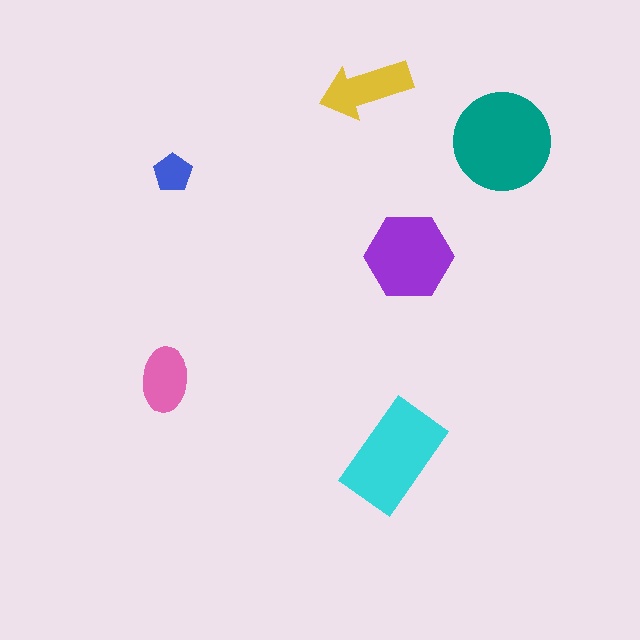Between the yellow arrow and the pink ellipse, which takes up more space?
The yellow arrow.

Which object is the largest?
The teal circle.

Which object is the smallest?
The blue pentagon.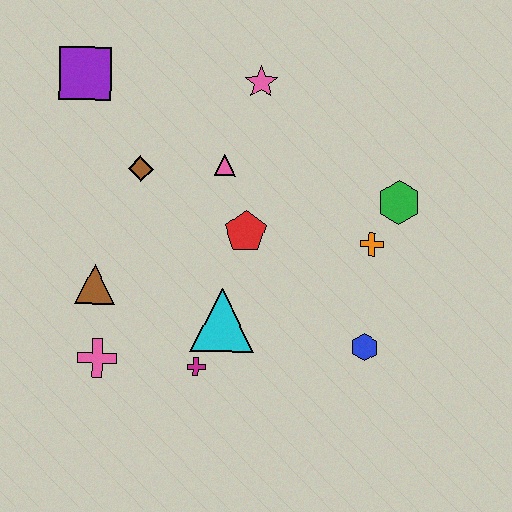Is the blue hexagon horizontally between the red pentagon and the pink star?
No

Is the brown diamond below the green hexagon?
No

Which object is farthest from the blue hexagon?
The purple square is farthest from the blue hexagon.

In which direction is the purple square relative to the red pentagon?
The purple square is to the left of the red pentagon.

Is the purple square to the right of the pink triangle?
No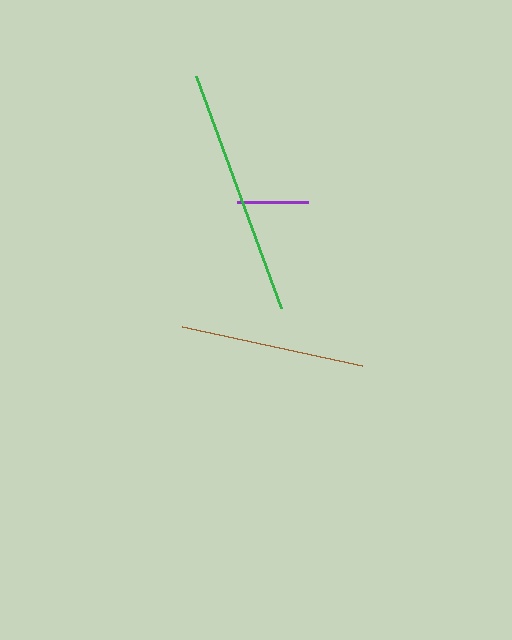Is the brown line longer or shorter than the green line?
The green line is longer than the brown line.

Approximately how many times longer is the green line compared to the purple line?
The green line is approximately 3.5 times the length of the purple line.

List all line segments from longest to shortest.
From longest to shortest: green, brown, purple.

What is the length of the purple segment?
The purple segment is approximately 71 pixels long.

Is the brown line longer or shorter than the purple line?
The brown line is longer than the purple line.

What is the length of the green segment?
The green segment is approximately 247 pixels long.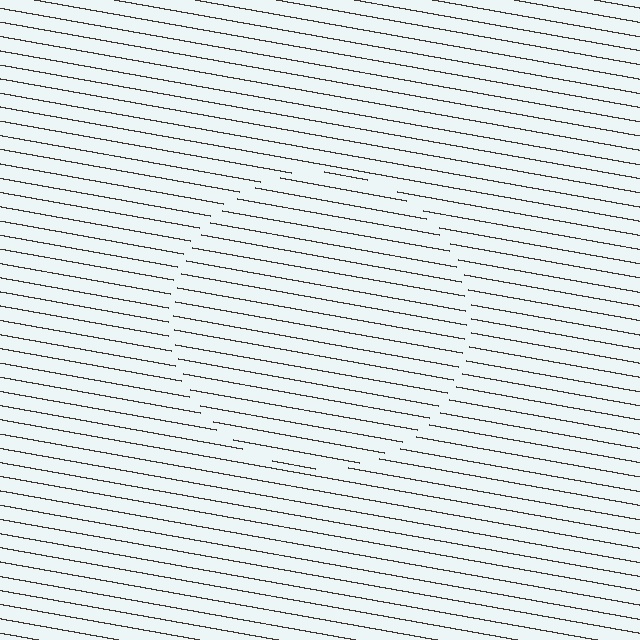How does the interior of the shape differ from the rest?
The interior of the shape contains the same grating, shifted by half a period — the contour is defined by the phase discontinuity where line-ends from the inner and outer gratings abut.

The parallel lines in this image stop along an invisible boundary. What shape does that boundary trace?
An illusory circle. The interior of the shape contains the same grating, shifted by half a period — the contour is defined by the phase discontinuity where line-ends from the inner and outer gratings abut.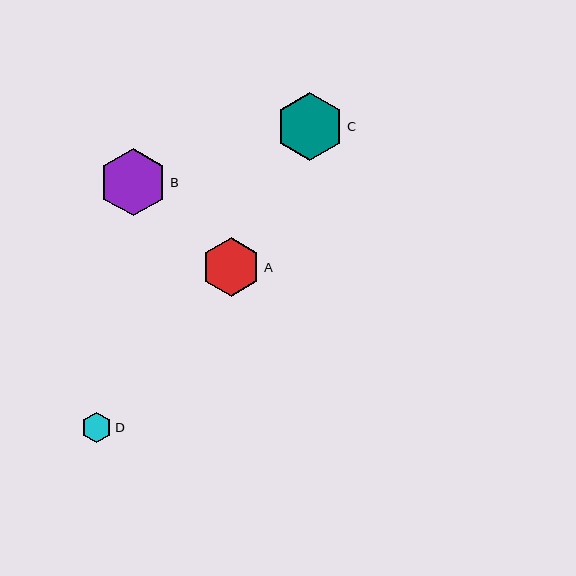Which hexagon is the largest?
Hexagon C is the largest with a size of approximately 68 pixels.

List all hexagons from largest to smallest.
From largest to smallest: C, B, A, D.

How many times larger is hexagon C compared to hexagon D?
Hexagon C is approximately 2.2 times the size of hexagon D.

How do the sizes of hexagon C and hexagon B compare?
Hexagon C and hexagon B are approximately the same size.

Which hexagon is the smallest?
Hexagon D is the smallest with a size of approximately 31 pixels.